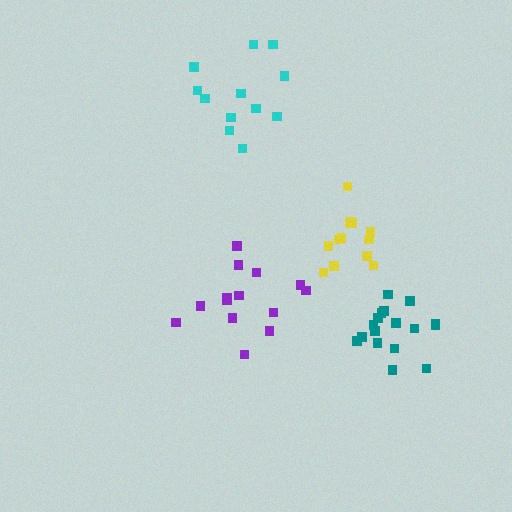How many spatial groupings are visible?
There are 4 spatial groupings.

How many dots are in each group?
Group 1: 12 dots, Group 2: 14 dots, Group 3: 17 dots, Group 4: 13 dots (56 total).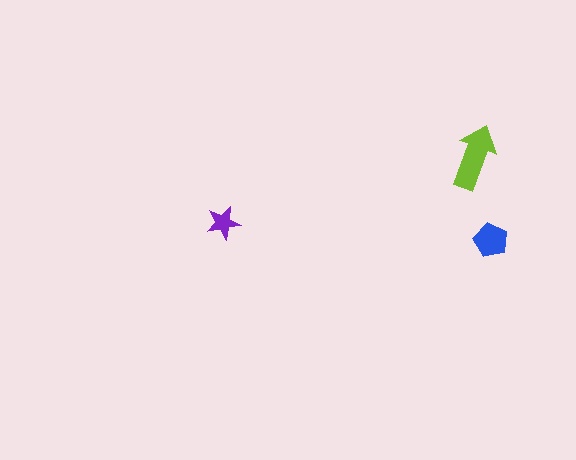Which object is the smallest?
The purple star.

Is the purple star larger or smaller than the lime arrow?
Smaller.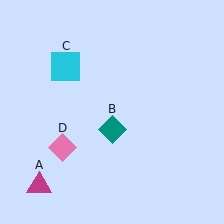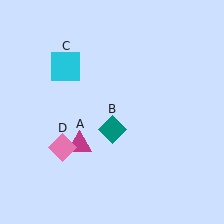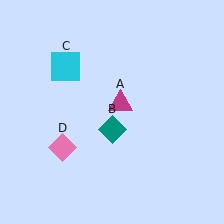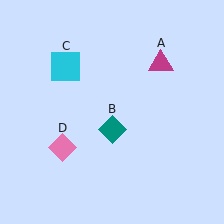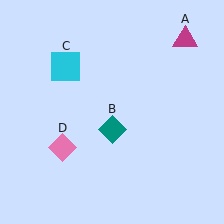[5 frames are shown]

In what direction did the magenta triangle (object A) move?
The magenta triangle (object A) moved up and to the right.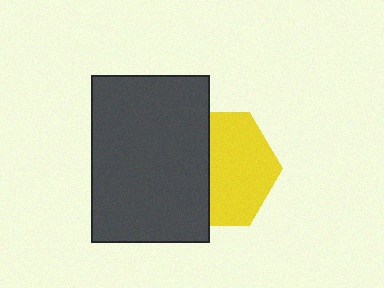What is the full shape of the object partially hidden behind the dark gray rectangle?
The partially hidden object is a yellow hexagon.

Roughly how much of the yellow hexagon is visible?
About half of it is visible (roughly 58%).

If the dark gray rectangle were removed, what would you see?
You would see the complete yellow hexagon.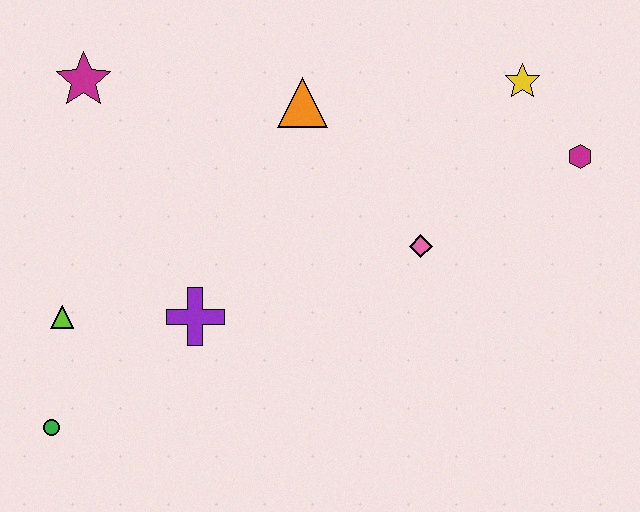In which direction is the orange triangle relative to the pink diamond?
The orange triangle is above the pink diamond.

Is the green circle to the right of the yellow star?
No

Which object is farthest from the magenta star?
The magenta hexagon is farthest from the magenta star.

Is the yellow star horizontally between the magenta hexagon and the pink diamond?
Yes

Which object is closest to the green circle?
The lime triangle is closest to the green circle.